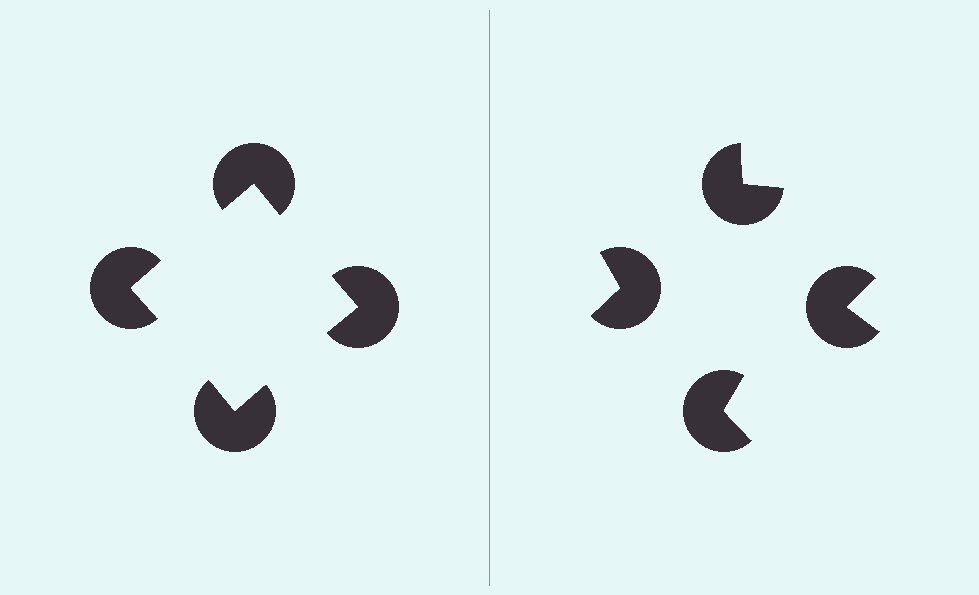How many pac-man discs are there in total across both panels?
8 — 4 on each side.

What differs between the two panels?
The pac-man discs are positioned identically on both sides; only the wedge orientations differ. On the left they align to a square; on the right they are misaligned.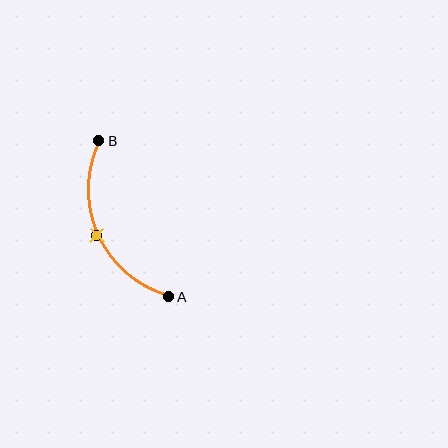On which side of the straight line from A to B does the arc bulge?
The arc bulges to the left of the straight line connecting A and B.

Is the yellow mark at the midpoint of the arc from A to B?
Yes. The yellow mark lies on the arc at equal arc-length from both A and B — it is the arc midpoint.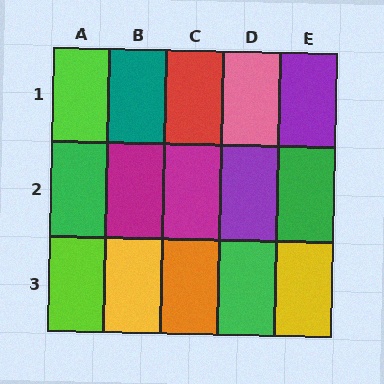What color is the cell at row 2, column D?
Purple.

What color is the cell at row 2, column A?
Green.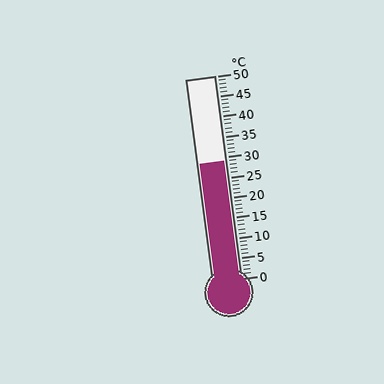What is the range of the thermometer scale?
The thermometer scale ranges from 0°C to 50°C.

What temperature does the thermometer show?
The thermometer shows approximately 29°C.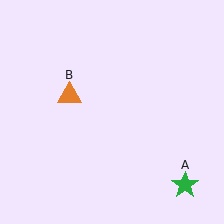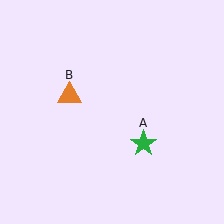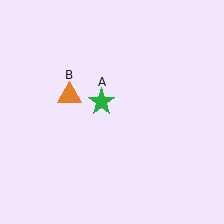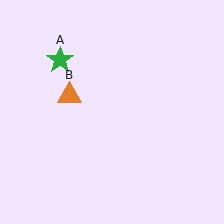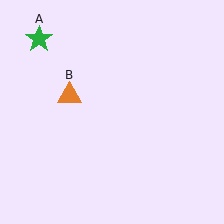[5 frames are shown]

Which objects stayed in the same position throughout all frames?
Orange triangle (object B) remained stationary.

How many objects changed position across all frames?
1 object changed position: green star (object A).